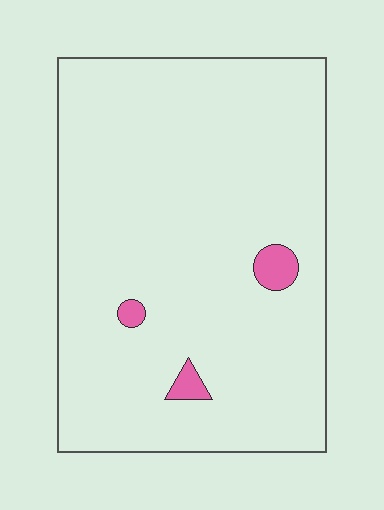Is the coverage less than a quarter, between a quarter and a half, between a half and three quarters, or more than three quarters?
Less than a quarter.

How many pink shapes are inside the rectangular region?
3.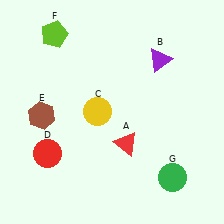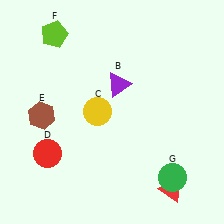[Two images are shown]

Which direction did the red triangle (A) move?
The red triangle (A) moved down.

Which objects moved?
The objects that moved are: the red triangle (A), the purple triangle (B).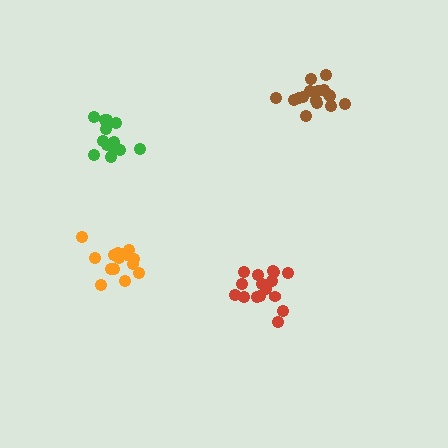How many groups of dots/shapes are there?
There are 4 groups.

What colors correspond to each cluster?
The clusters are colored: brown, red, orange, green.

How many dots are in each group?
Group 1: 16 dots, Group 2: 16 dots, Group 3: 15 dots, Group 4: 16 dots (63 total).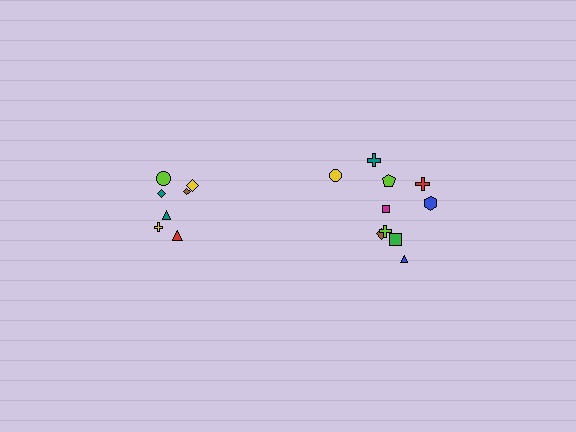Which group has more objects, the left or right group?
The right group.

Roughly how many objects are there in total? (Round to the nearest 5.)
Roughly 15 objects in total.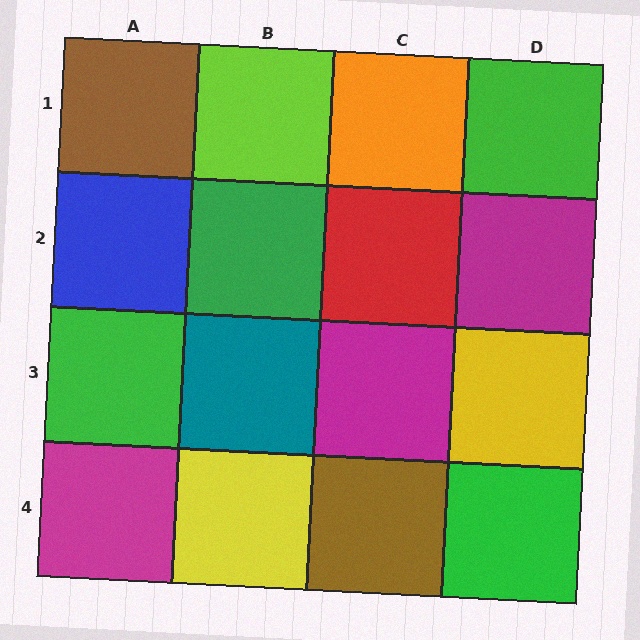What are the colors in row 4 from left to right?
Magenta, yellow, brown, green.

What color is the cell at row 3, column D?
Yellow.